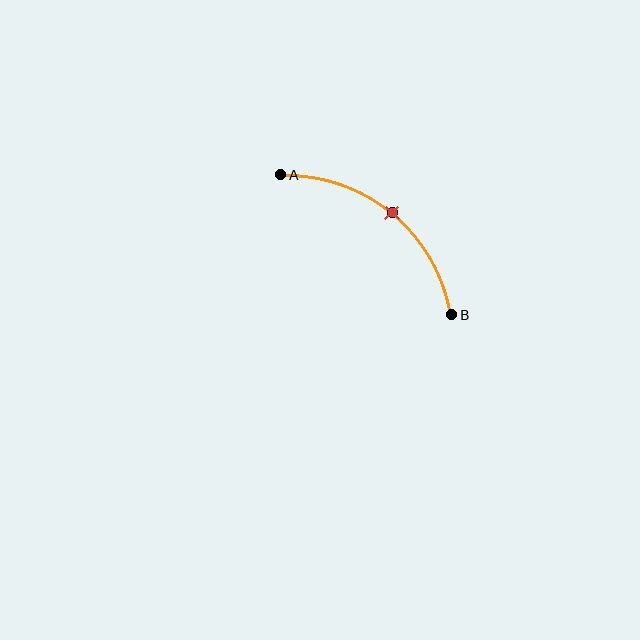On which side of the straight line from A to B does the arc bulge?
The arc bulges above and to the right of the straight line connecting A and B.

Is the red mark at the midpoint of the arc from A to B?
Yes. The red mark lies on the arc at equal arc-length from both A and B — it is the arc midpoint.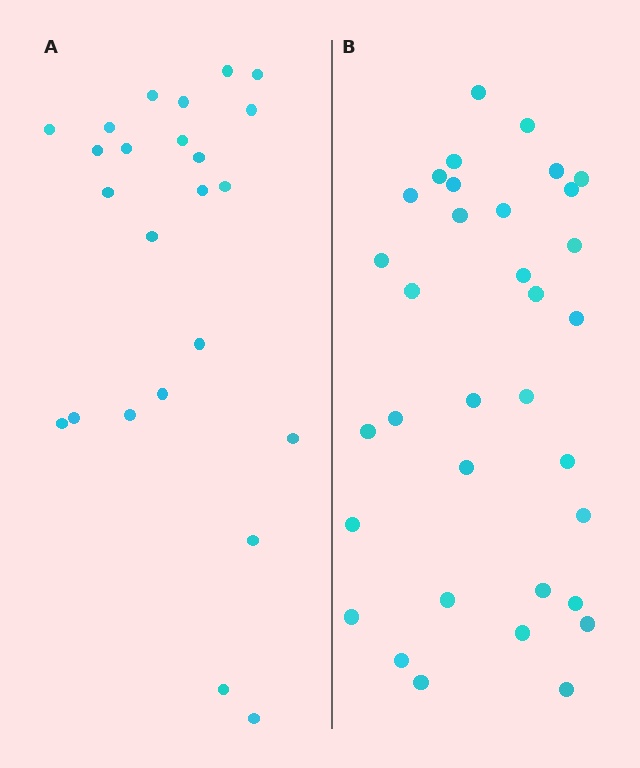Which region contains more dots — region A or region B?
Region B (the right region) has more dots.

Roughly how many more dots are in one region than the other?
Region B has roughly 10 or so more dots than region A.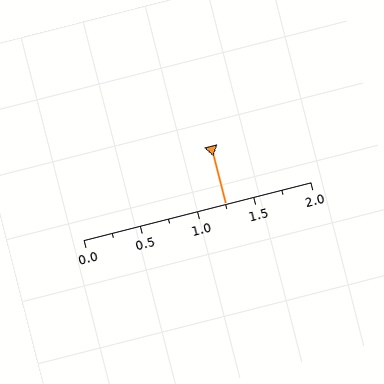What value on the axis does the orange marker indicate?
The marker indicates approximately 1.25.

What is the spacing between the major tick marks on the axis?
The major ticks are spaced 0.5 apart.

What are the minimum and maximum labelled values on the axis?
The axis runs from 0.0 to 2.0.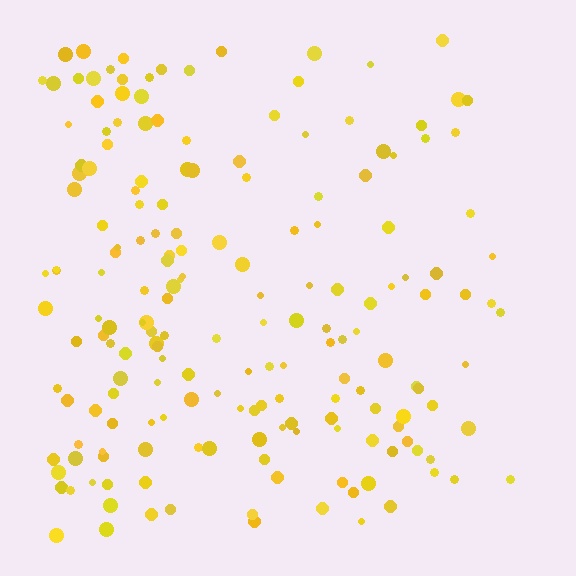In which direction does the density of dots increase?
From right to left, with the left side densest.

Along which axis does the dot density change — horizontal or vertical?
Horizontal.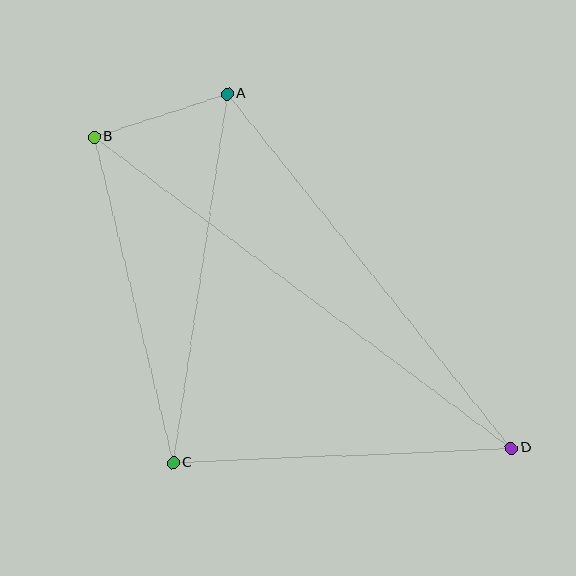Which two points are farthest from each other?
Points B and D are farthest from each other.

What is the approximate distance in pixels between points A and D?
The distance between A and D is approximately 454 pixels.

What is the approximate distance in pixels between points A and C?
The distance between A and C is approximately 372 pixels.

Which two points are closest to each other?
Points A and B are closest to each other.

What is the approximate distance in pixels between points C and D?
The distance between C and D is approximately 339 pixels.